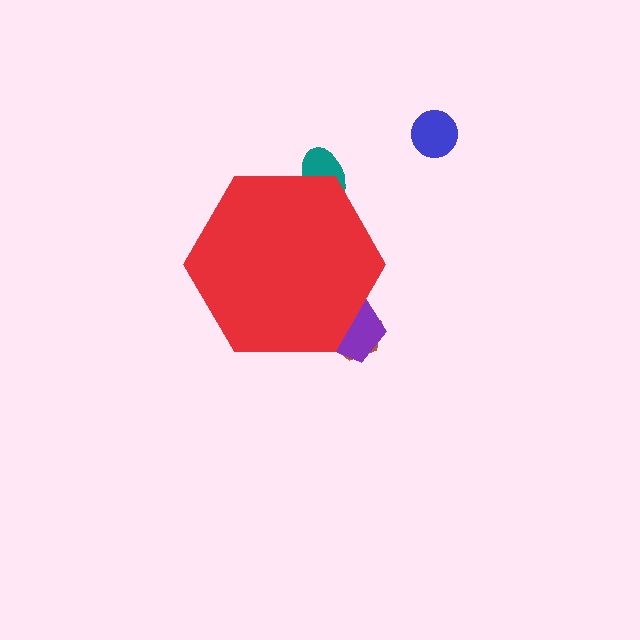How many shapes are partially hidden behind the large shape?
3 shapes are partially hidden.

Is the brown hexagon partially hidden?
Yes, the brown hexagon is partially hidden behind the red hexagon.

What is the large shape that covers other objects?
A red hexagon.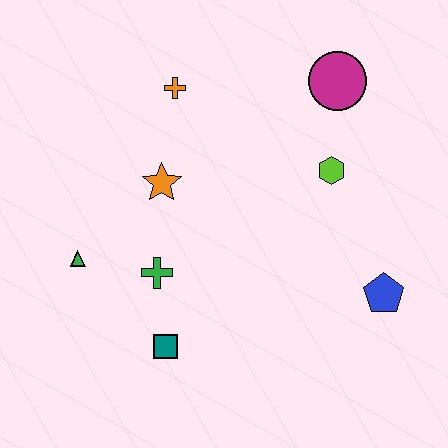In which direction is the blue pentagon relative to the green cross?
The blue pentagon is to the right of the green cross.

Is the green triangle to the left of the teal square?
Yes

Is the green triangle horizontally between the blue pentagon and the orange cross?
No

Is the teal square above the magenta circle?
No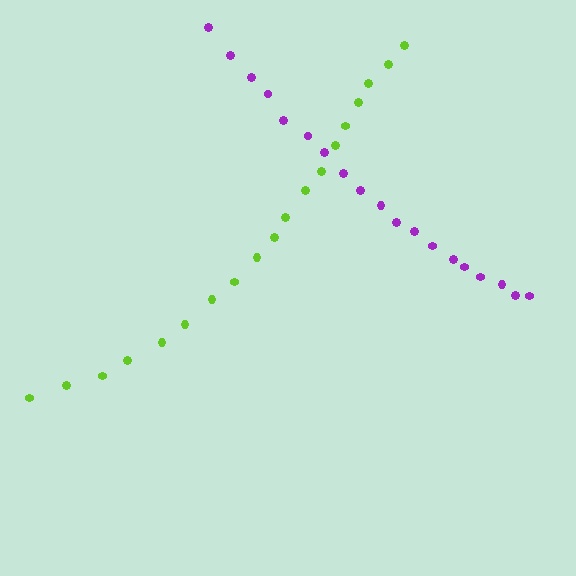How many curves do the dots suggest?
There are 2 distinct paths.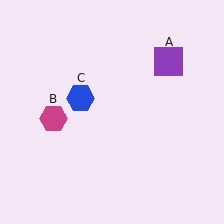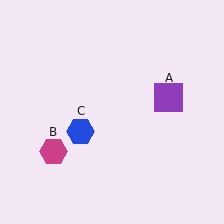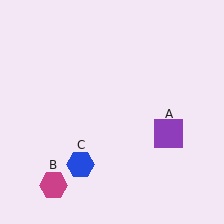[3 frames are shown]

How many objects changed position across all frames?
3 objects changed position: purple square (object A), magenta hexagon (object B), blue hexagon (object C).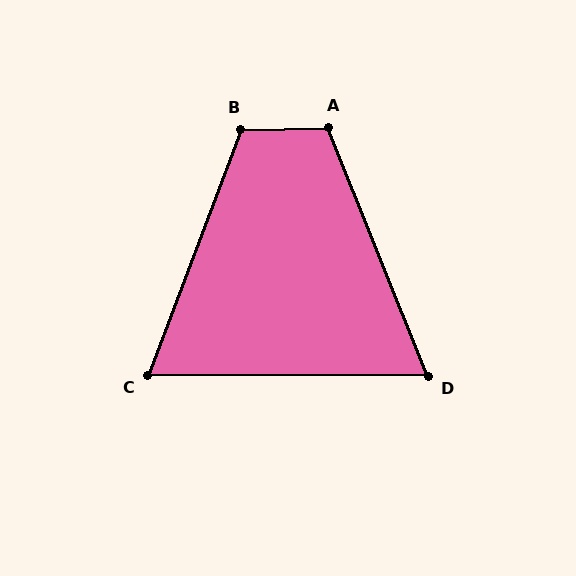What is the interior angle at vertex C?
Approximately 70 degrees (acute).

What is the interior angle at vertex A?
Approximately 110 degrees (obtuse).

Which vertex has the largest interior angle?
B, at approximately 112 degrees.